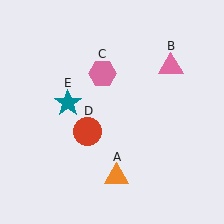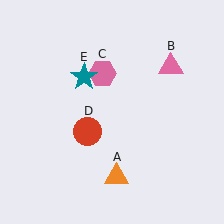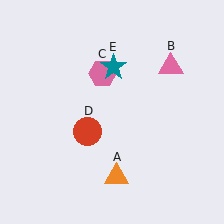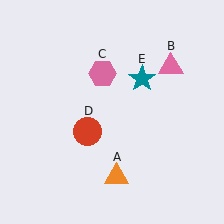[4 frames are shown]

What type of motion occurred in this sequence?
The teal star (object E) rotated clockwise around the center of the scene.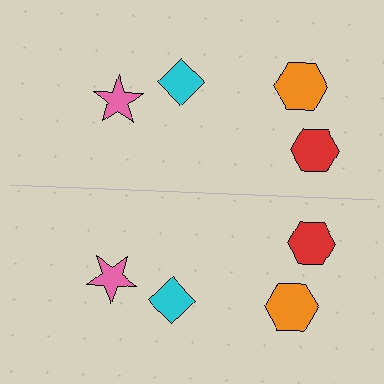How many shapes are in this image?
There are 8 shapes in this image.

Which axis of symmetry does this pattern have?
The pattern has a horizontal axis of symmetry running through the center of the image.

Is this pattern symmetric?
Yes, this pattern has bilateral (reflection) symmetry.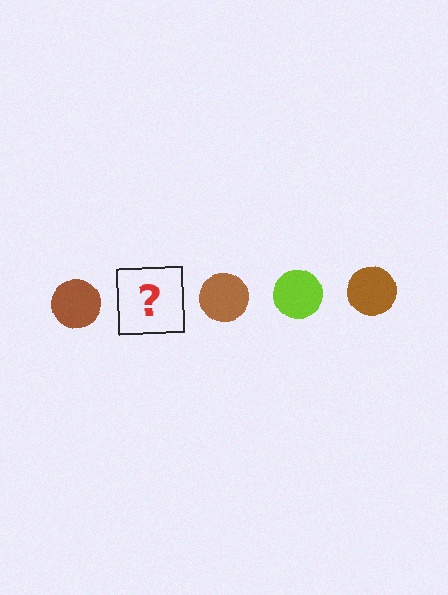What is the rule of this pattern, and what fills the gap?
The rule is that the pattern cycles through brown, lime circles. The gap should be filled with a lime circle.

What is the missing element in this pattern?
The missing element is a lime circle.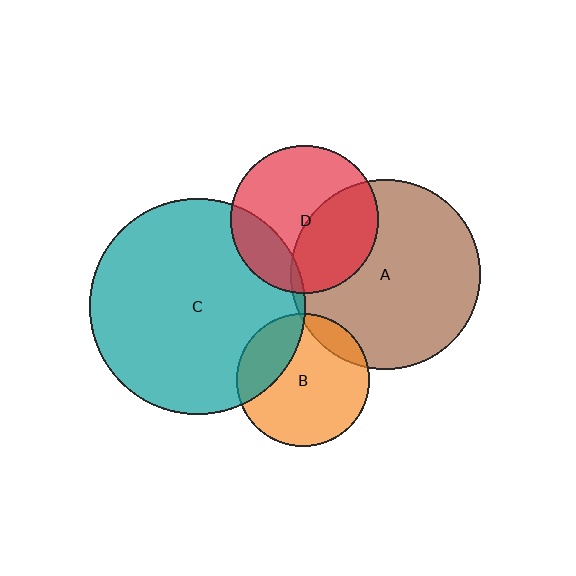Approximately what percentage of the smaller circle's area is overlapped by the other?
Approximately 20%.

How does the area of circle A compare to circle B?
Approximately 2.0 times.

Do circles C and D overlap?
Yes.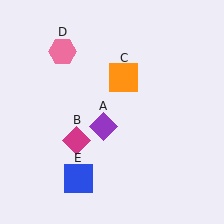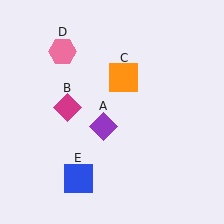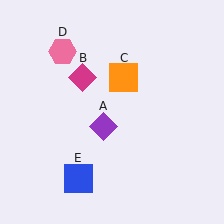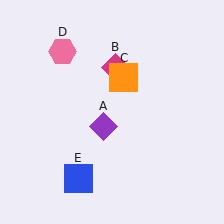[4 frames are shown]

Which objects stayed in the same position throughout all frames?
Purple diamond (object A) and orange square (object C) and pink hexagon (object D) and blue square (object E) remained stationary.